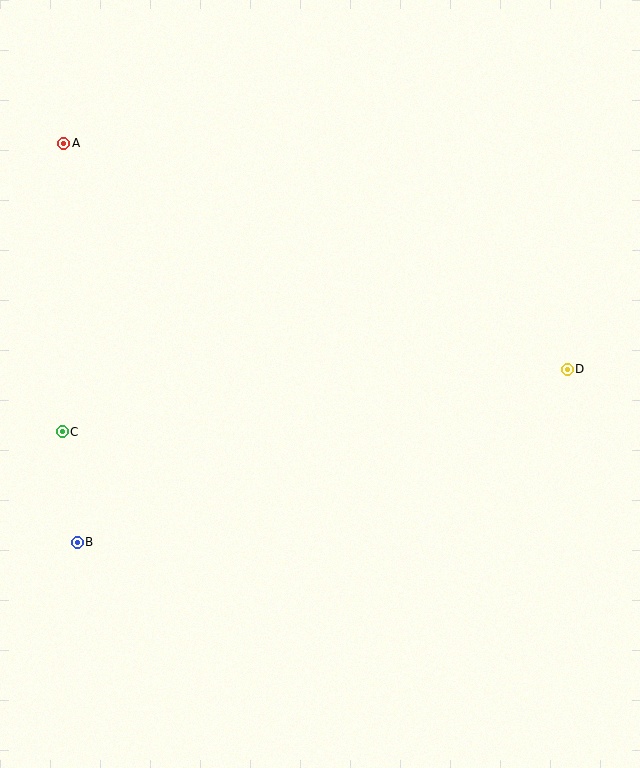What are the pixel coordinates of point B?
Point B is at (77, 542).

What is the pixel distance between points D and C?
The distance between D and C is 509 pixels.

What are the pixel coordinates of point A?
Point A is at (64, 143).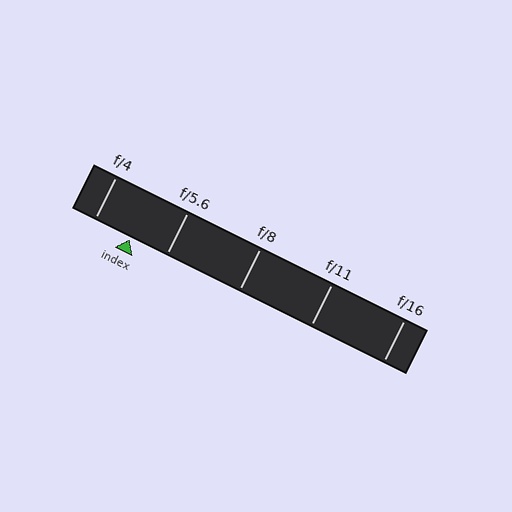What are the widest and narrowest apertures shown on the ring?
The widest aperture shown is f/4 and the narrowest is f/16.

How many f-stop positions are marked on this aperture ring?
There are 5 f-stop positions marked.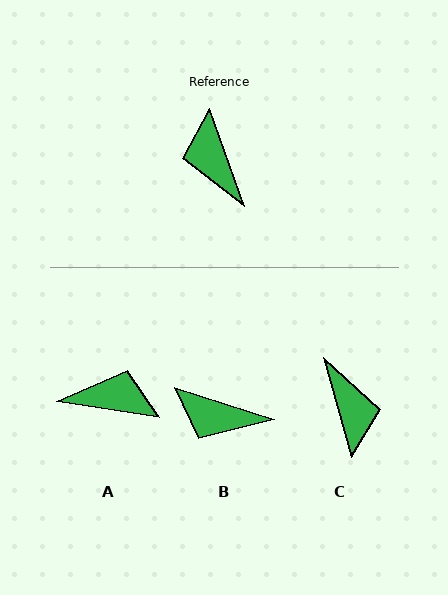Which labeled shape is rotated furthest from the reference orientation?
C, about 176 degrees away.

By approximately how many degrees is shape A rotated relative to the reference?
Approximately 118 degrees clockwise.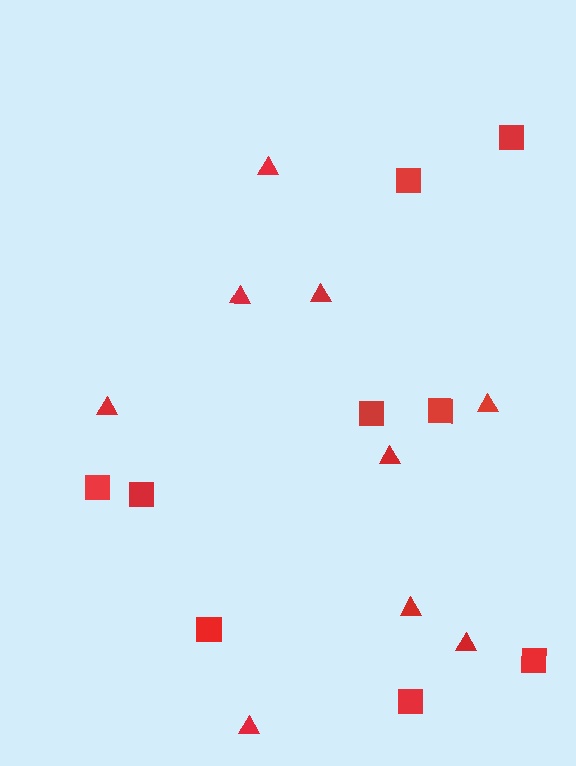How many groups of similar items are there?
There are 2 groups: one group of triangles (9) and one group of squares (9).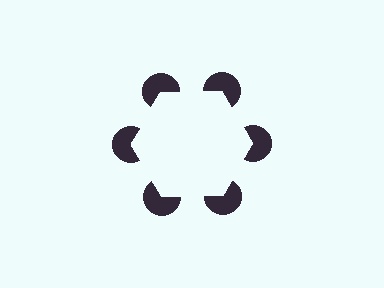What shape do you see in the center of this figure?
An illusory hexagon — its edges are inferred from the aligned wedge cuts in the pac-man discs, not physically drawn.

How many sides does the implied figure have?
6 sides.